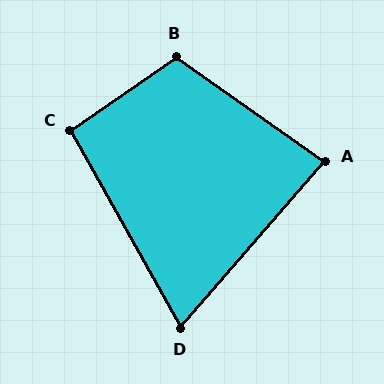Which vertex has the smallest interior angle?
D, at approximately 70 degrees.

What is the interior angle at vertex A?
Approximately 84 degrees (acute).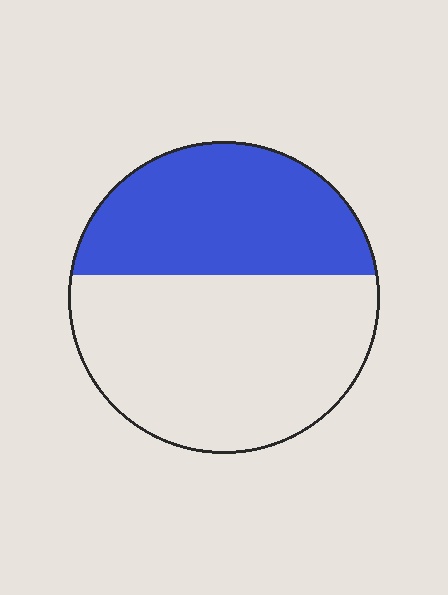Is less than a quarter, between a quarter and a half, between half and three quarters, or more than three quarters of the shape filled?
Between a quarter and a half.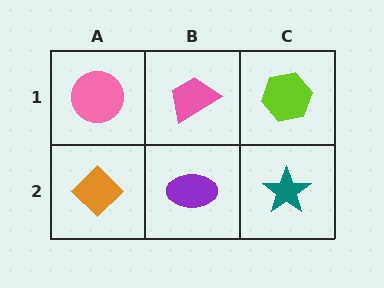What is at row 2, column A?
An orange diamond.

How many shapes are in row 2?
3 shapes.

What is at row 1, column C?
A lime hexagon.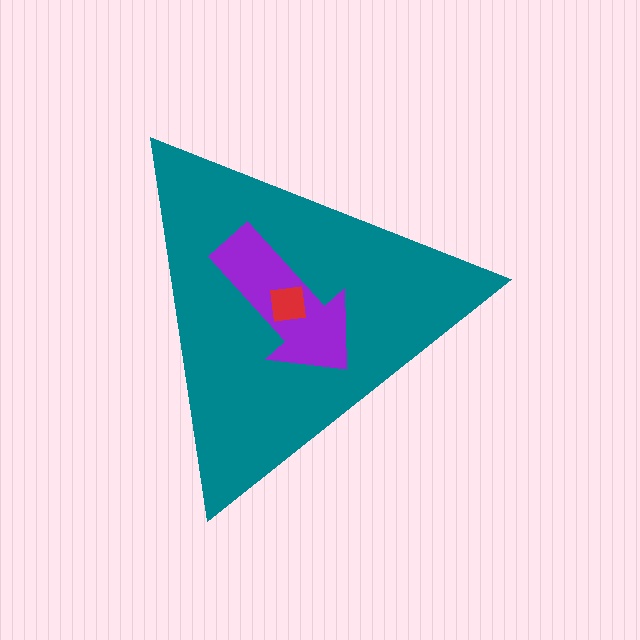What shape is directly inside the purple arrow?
The red square.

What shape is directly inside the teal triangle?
The purple arrow.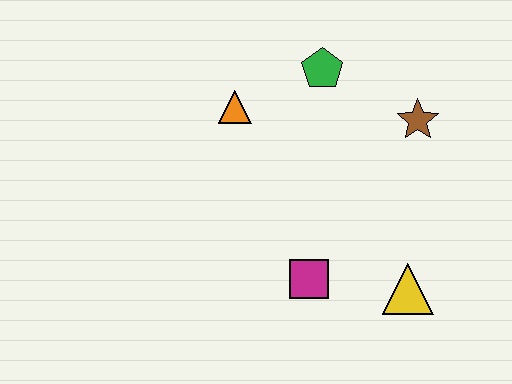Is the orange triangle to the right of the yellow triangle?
No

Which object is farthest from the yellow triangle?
The orange triangle is farthest from the yellow triangle.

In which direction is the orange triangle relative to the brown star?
The orange triangle is to the left of the brown star.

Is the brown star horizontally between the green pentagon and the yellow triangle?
No